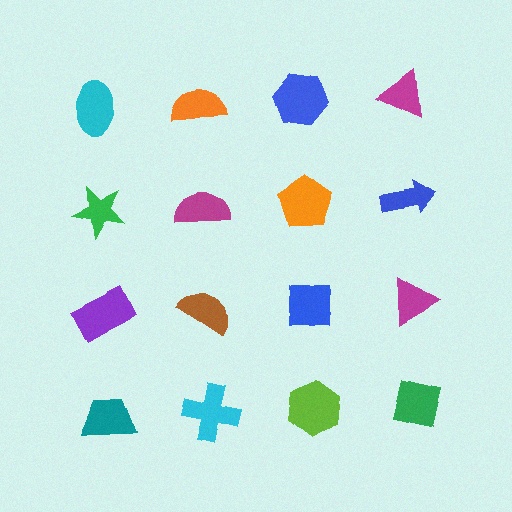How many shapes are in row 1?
4 shapes.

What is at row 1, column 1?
A cyan ellipse.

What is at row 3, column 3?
A blue square.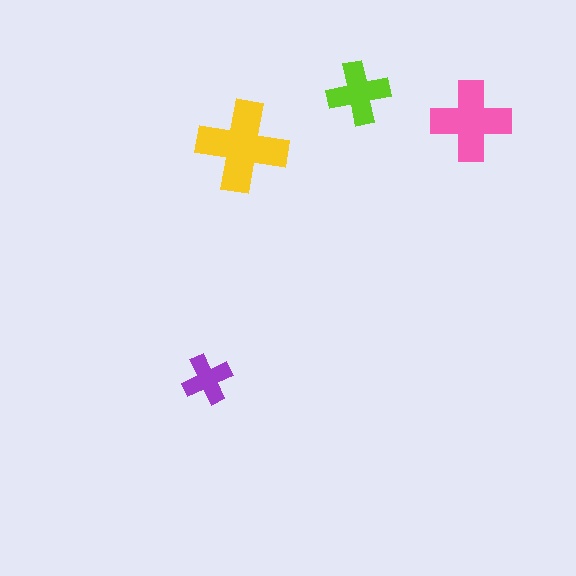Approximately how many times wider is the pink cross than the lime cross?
About 1.5 times wider.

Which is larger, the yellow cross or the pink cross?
The yellow one.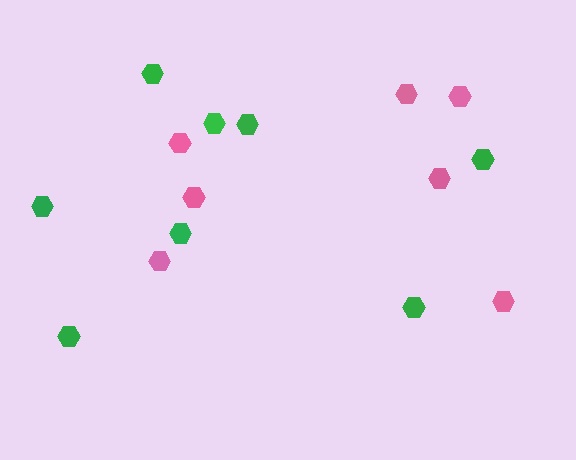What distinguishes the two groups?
There are 2 groups: one group of pink hexagons (7) and one group of green hexagons (8).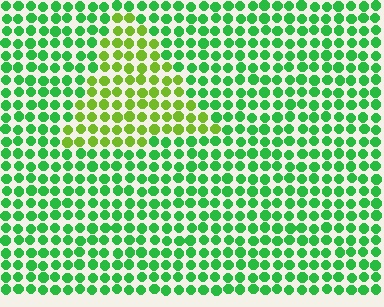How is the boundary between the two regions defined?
The boundary is defined purely by a slight shift in hue (about 40 degrees). Spacing, size, and orientation are identical on both sides.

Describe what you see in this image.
The image is filled with small green elements in a uniform arrangement. A triangle-shaped region is visible where the elements are tinted to a slightly different hue, forming a subtle color boundary.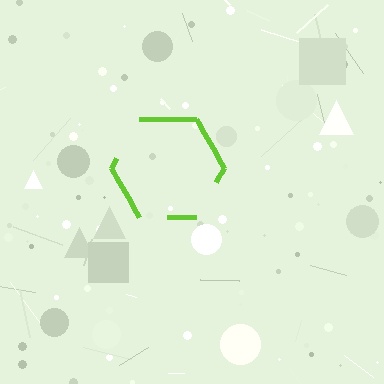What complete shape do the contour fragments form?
The contour fragments form a hexagon.